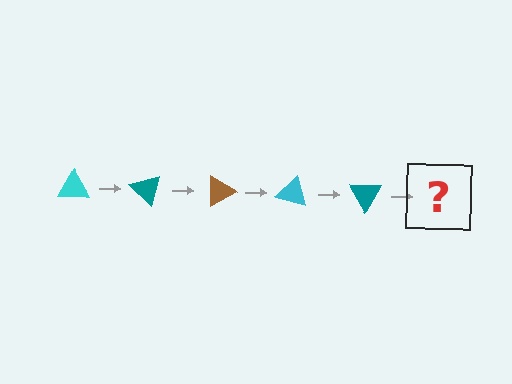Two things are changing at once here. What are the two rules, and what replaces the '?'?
The two rules are that it rotates 45 degrees each step and the color cycles through cyan, teal, and brown. The '?' should be a brown triangle, rotated 225 degrees from the start.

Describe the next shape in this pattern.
It should be a brown triangle, rotated 225 degrees from the start.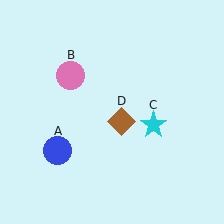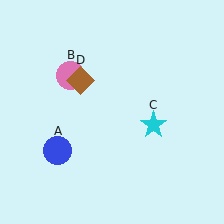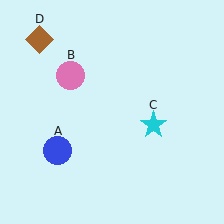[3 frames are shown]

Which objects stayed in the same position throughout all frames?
Blue circle (object A) and pink circle (object B) and cyan star (object C) remained stationary.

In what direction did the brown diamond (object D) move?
The brown diamond (object D) moved up and to the left.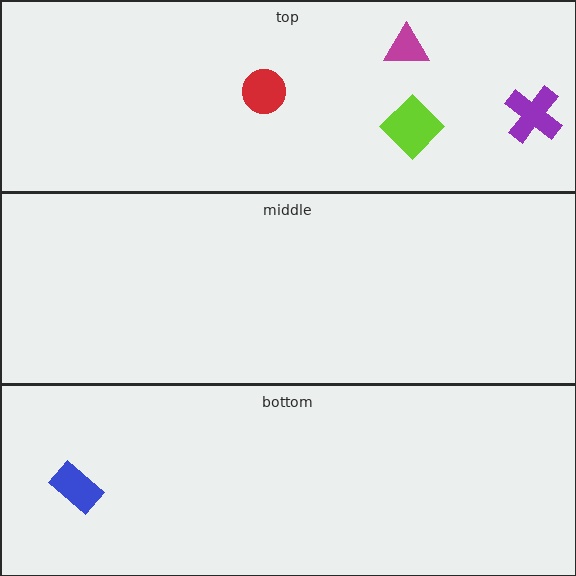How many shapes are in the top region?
4.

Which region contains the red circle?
The top region.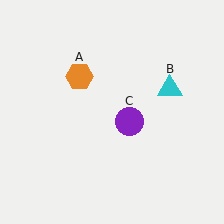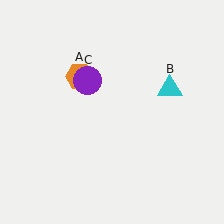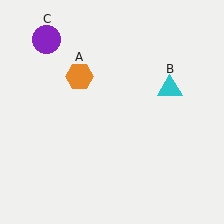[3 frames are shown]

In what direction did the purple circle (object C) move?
The purple circle (object C) moved up and to the left.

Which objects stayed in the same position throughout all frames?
Orange hexagon (object A) and cyan triangle (object B) remained stationary.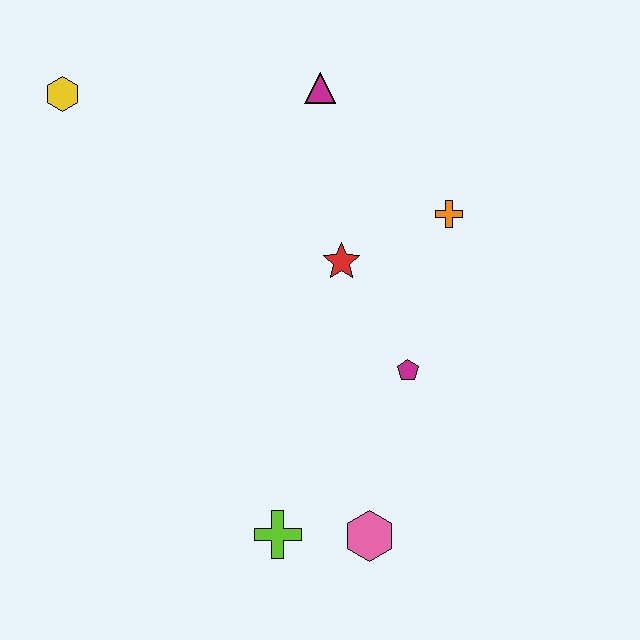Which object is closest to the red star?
The orange cross is closest to the red star.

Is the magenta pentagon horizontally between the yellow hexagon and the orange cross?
Yes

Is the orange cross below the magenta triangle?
Yes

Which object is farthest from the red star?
The yellow hexagon is farthest from the red star.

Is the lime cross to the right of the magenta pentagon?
No